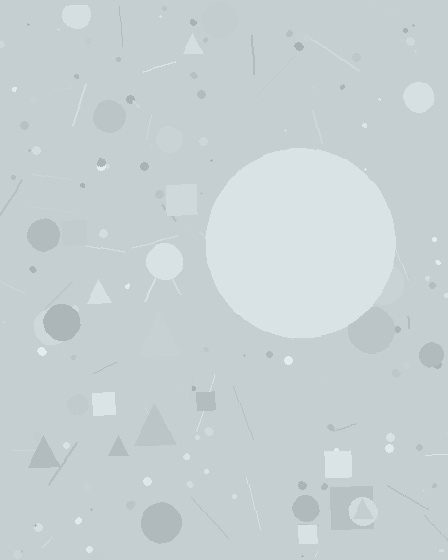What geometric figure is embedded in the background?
A circle is embedded in the background.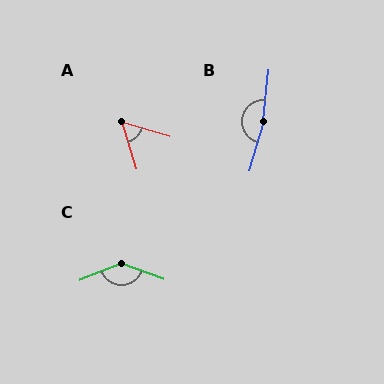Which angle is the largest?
B, at approximately 169 degrees.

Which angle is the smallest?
A, at approximately 56 degrees.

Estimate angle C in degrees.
Approximately 138 degrees.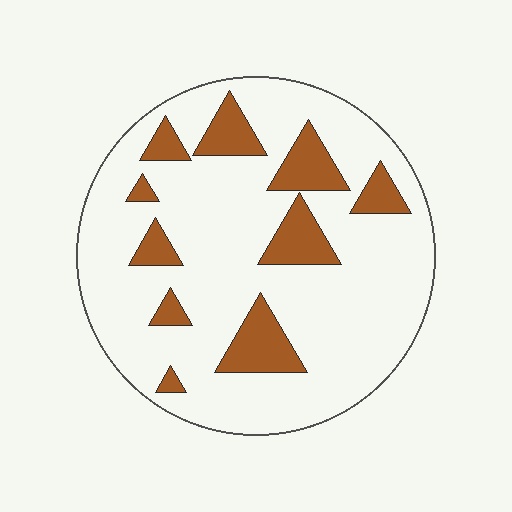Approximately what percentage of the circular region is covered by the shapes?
Approximately 20%.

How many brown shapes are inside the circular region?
10.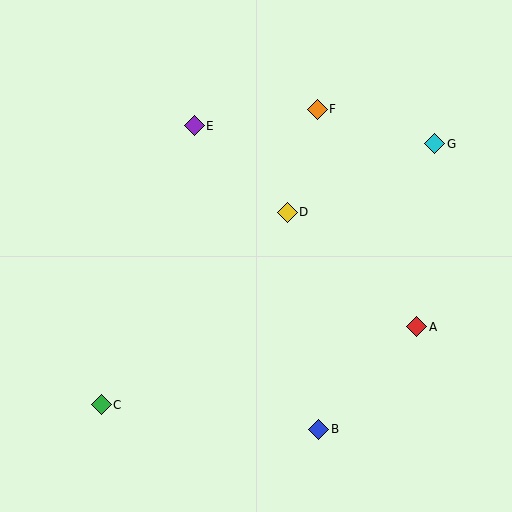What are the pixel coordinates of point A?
Point A is at (417, 327).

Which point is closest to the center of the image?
Point D at (287, 212) is closest to the center.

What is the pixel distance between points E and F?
The distance between E and F is 124 pixels.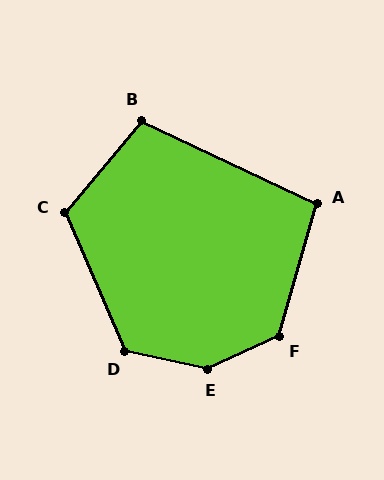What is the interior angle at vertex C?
Approximately 117 degrees (obtuse).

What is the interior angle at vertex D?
Approximately 125 degrees (obtuse).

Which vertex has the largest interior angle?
E, at approximately 143 degrees.